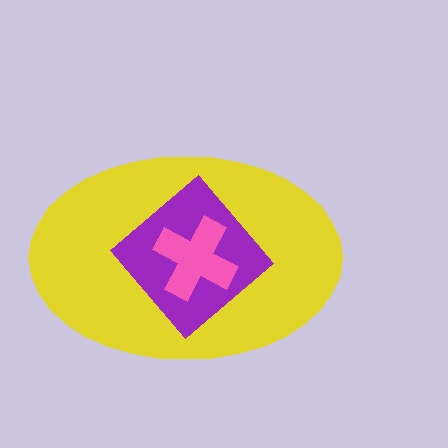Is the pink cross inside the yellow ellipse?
Yes.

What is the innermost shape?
The pink cross.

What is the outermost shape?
The yellow ellipse.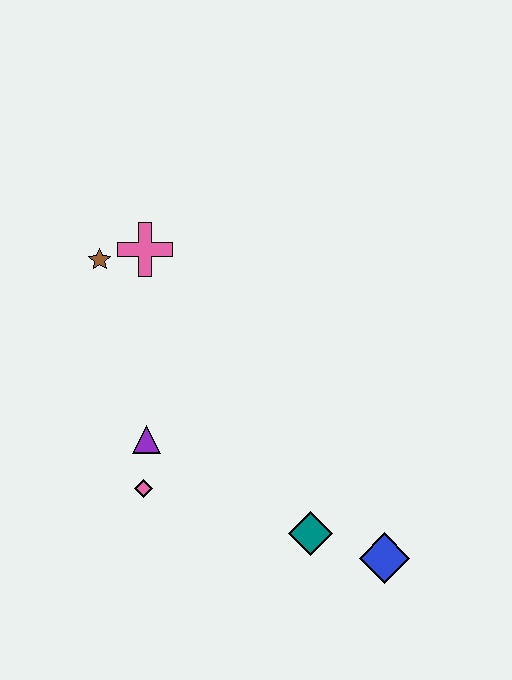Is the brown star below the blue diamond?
No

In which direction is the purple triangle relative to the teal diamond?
The purple triangle is to the left of the teal diamond.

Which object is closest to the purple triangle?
The pink diamond is closest to the purple triangle.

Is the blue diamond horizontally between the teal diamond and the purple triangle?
No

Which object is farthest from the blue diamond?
The brown star is farthest from the blue diamond.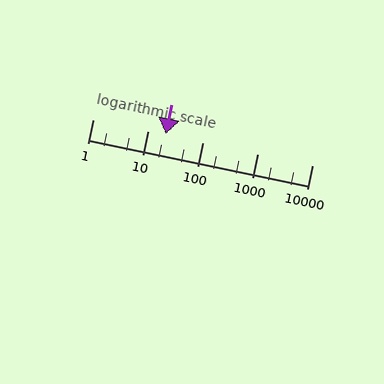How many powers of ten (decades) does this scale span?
The scale spans 4 decades, from 1 to 10000.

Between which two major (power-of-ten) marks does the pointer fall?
The pointer is between 10 and 100.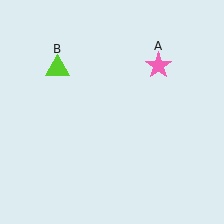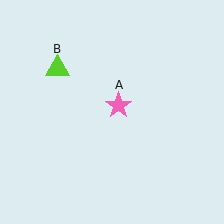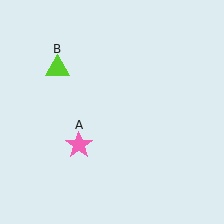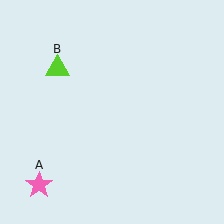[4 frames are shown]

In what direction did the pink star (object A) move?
The pink star (object A) moved down and to the left.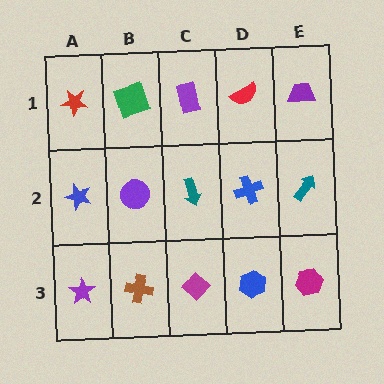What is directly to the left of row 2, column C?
A purple circle.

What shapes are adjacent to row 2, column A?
A red star (row 1, column A), a purple star (row 3, column A), a purple circle (row 2, column B).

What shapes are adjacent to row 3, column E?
A teal arrow (row 2, column E), a blue hexagon (row 3, column D).